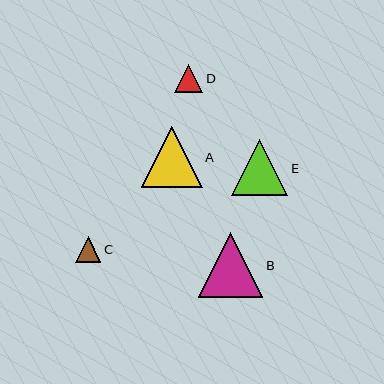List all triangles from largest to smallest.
From largest to smallest: B, A, E, D, C.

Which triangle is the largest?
Triangle B is the largest with a size of approximately 65 pixels.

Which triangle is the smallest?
Triangle C is the smallest with a size of approximately 26 pixels.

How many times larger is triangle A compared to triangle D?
Triangle A is approximately 2.2 times the size of triangle D.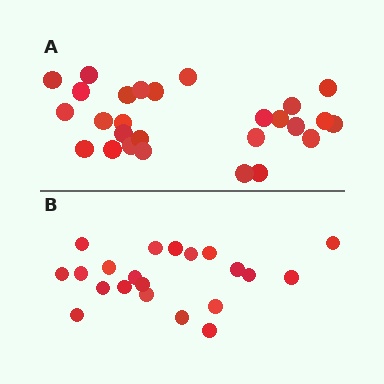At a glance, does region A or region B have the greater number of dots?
Region A (the top region) has more dots.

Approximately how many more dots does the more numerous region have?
Region A has about 6 more dots than region B.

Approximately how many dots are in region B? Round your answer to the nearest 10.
About 20 dots. (The exact count is 21, which rounds to 20.)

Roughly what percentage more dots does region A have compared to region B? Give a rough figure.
About 30% more.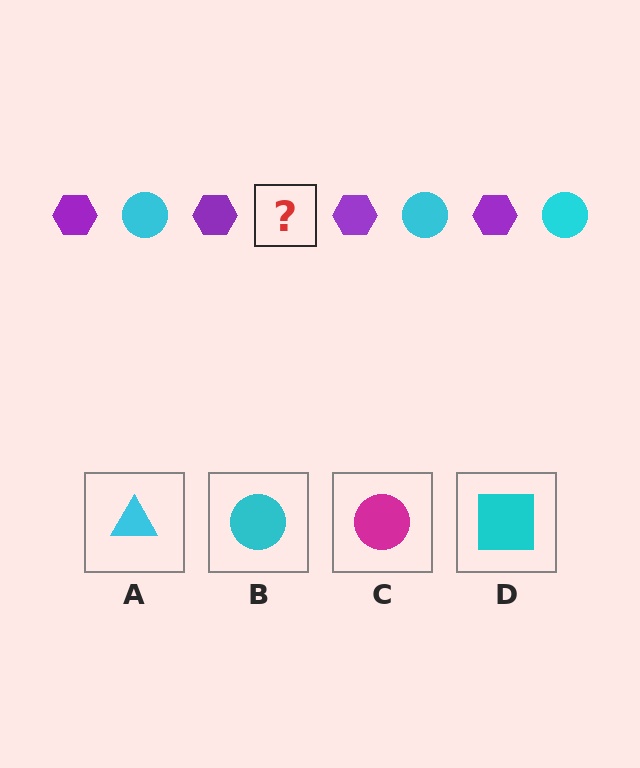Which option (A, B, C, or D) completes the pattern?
B.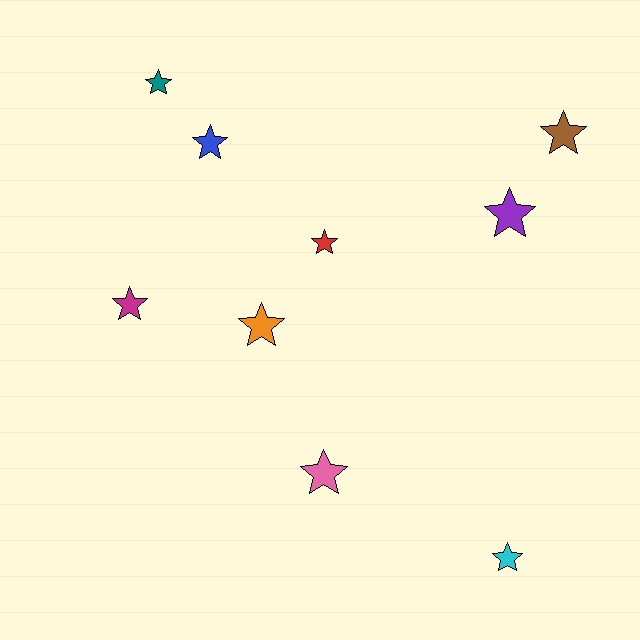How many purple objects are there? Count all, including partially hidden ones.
There is 1 purple object.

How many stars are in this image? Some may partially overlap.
There are 9 stars.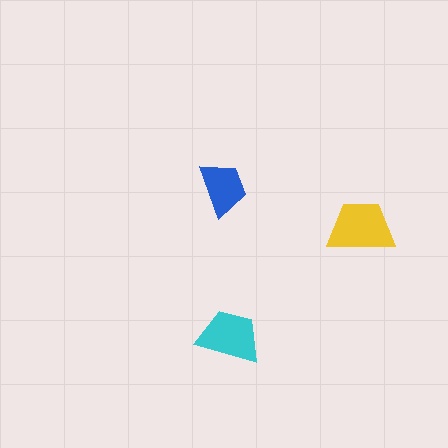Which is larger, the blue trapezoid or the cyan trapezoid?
The cyan one.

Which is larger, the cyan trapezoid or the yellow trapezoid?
The yellow one.